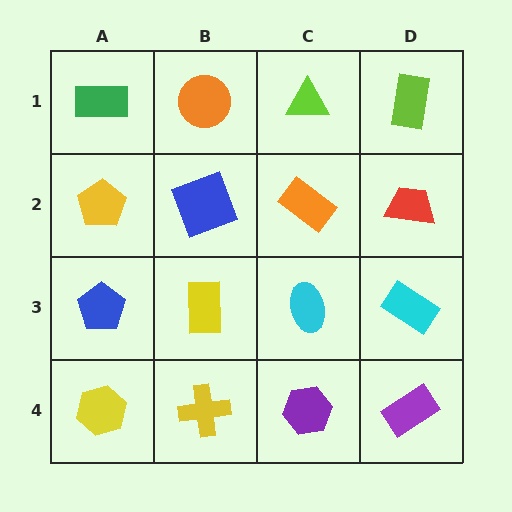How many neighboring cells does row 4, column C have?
3.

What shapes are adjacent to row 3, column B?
A blue square (row 2, column B), a yellow cross (row 4, column B), a blue pentagon (row 3, column A), a cyan ellipse (row 3, column C).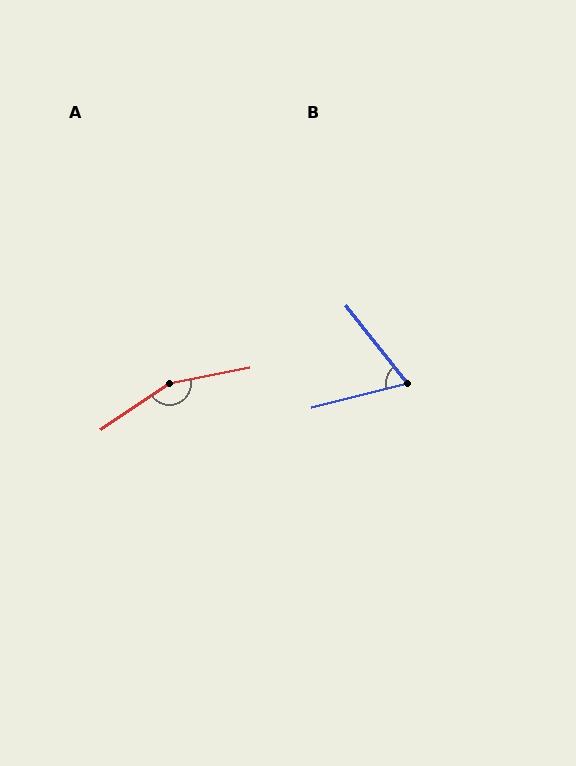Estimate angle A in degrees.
Approximately 157 degrees.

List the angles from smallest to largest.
B (66°), A (157°).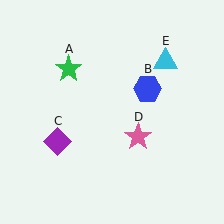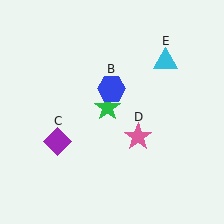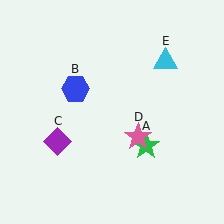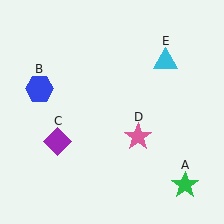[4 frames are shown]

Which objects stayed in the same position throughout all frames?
Purple diamond (object C) and pink star (object D) and cyan triangle (object E) remained stationary.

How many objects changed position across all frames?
2 objects changed position: green star (object A), blue hexagon (object B).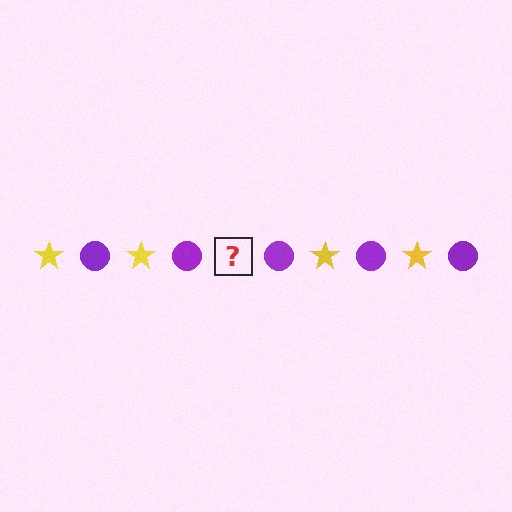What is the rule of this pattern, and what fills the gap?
The rule is that the pattern alternates between yellow star and purple circle. The gap should be filled with a yellow star.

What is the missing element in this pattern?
The missing element is a yellow star.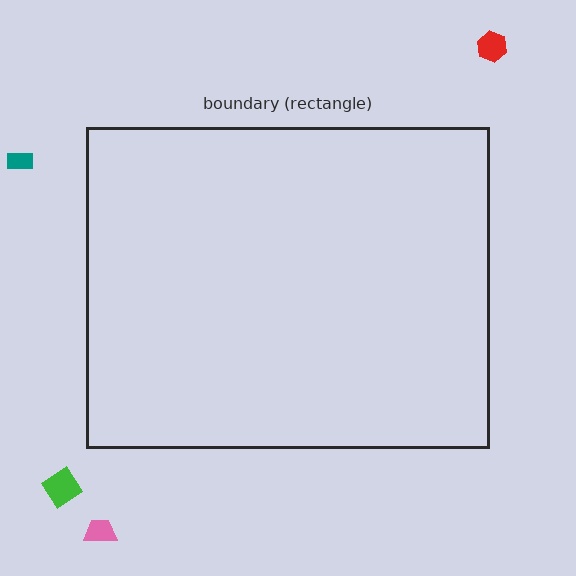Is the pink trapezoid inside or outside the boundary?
Outside.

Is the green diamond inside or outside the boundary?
Outside.